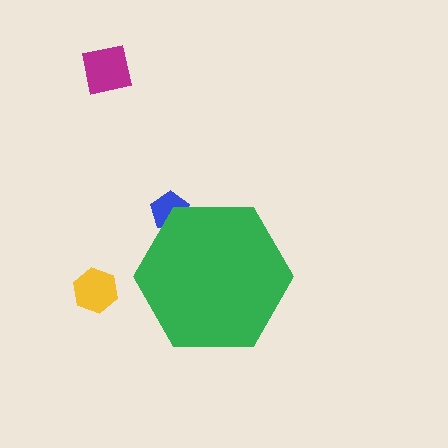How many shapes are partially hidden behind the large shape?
1 shape is partially hidden.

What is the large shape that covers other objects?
A green hexagon.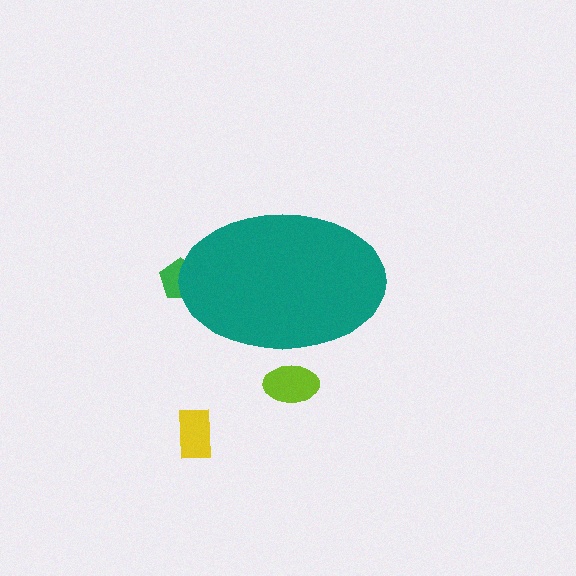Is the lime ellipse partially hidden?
Yes, the lime ellipse is partially hidden behind the teal ellipse.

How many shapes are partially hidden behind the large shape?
2 shapes are partially hidden.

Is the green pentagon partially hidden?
Yes, the green pentagon is partially hidden behind the teal ellipse.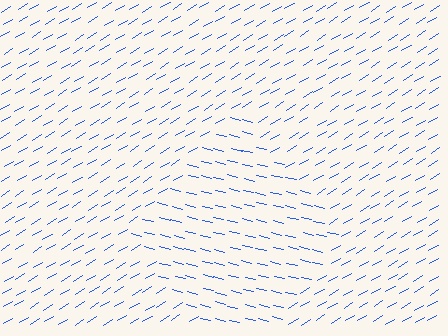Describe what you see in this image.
The image is filled with small blue line segments. A diamond region in the image has lines oriented differently from the surrounding lines, creating a visible texture boundary.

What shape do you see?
I see a diamond.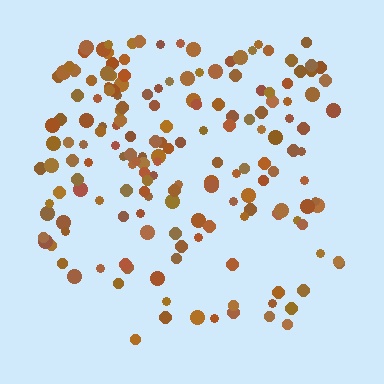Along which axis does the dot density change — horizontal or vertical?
Vertical.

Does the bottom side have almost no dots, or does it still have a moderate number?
Still a moderate number, just noticeably fewer than the top.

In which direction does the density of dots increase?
From bottom to top, with the top side densest.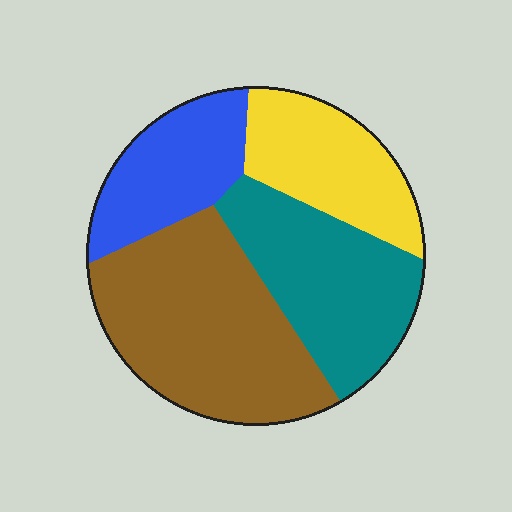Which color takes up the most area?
Brown, at roughly 35%.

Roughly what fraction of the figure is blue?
Blue covers roughly 20% of the figure.